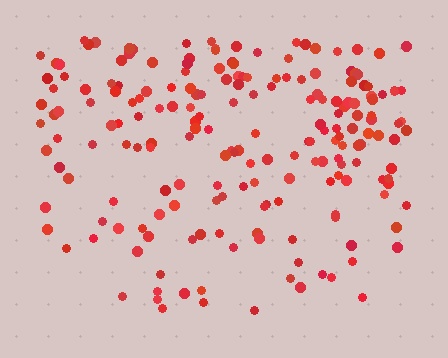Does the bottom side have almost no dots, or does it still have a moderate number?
Still a moderate number, just noticeably fewer than the top.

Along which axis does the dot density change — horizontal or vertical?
Vertical.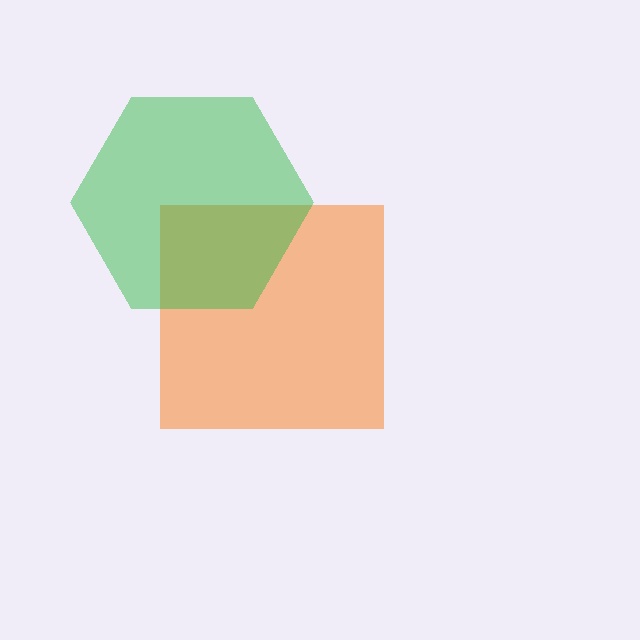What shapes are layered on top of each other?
The layered shapes are: an orange square, a green hexagon.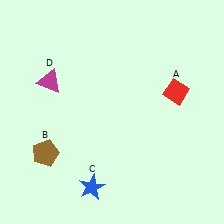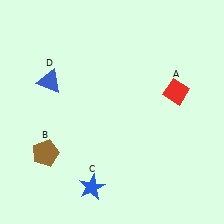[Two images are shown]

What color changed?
The triangle (D) changed from magenta in Image 1 to blue in Image 2.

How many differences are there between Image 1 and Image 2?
There is 1 difference between the two images.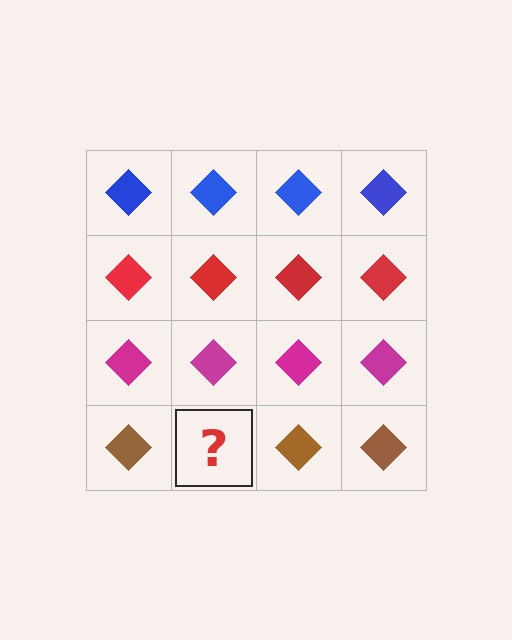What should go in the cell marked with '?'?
The missing cell should contain a brown diamond.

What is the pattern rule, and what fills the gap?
The rule is that each row has a consistent color. The gap should be filled with a brown diamond.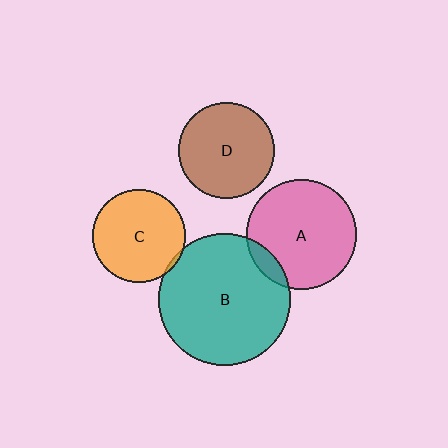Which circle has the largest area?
Circle B (teal).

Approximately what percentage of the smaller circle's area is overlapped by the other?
Approximately 10%.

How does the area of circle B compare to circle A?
Approximately 1.4 times.